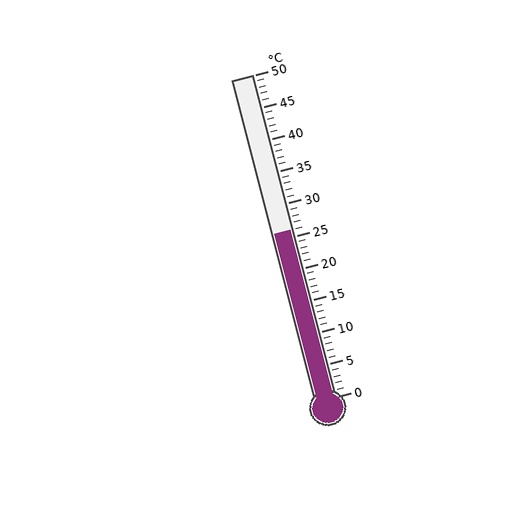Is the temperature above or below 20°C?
The temperature is above 20°C.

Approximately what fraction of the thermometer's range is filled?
The thermometer is filled to approximately 50% of its range.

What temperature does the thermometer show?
The thermometer shows approximately 26°C.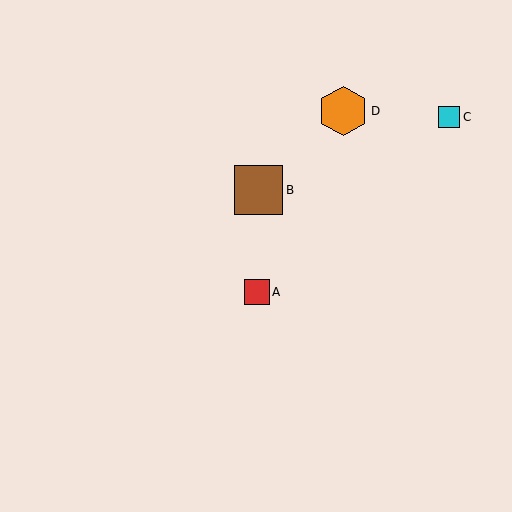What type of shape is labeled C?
Shape C is a cyan square.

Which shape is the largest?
The orange hexagon (labeled D) is the largest.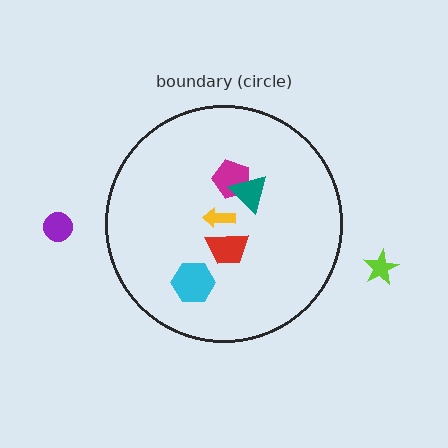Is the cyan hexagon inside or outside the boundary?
Inside.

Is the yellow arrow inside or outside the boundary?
Inside.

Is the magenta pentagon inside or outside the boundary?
Inside.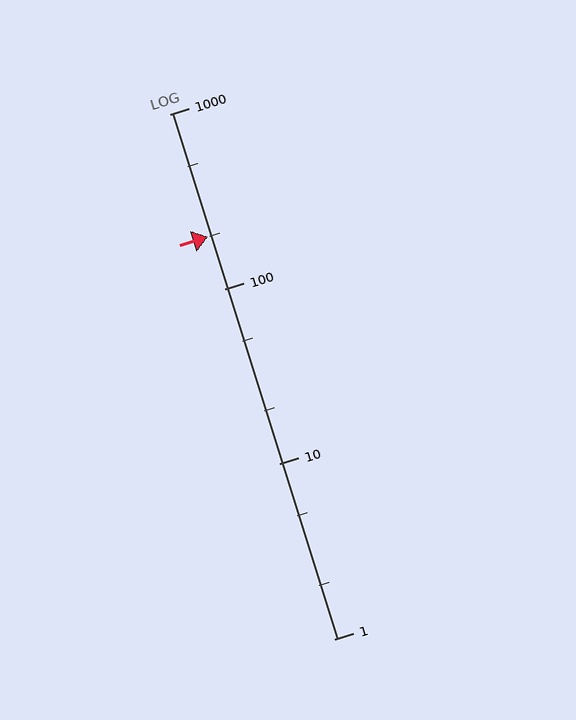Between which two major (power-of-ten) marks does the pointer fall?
The pointer is between 100 and 1000.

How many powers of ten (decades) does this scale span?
The scale spans 3 decades, from 1 to 1000.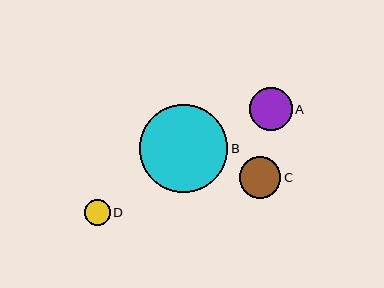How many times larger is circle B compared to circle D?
Circle B is approximately 3.4 times the size of circle D.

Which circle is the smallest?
Circle D is the smallest with a size of approximately 26 pixels.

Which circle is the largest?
Circle B is the largest with a size of approximately 89 pixels.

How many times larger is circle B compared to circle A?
Circle B is approximately 2.1 times the size of circle A.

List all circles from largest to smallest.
From largest to smallest: B, A, C, D.